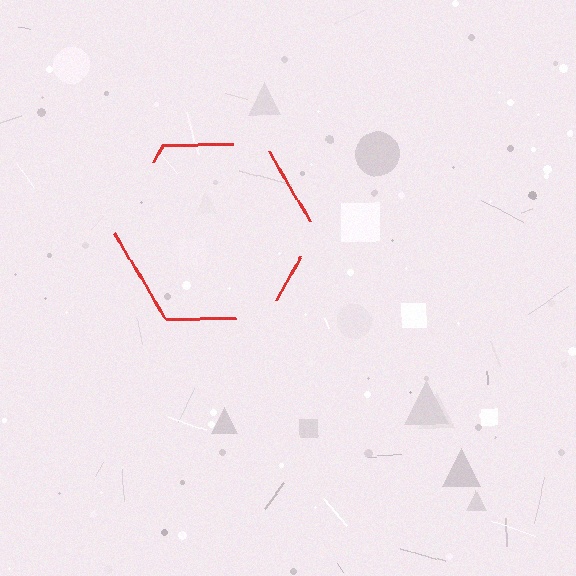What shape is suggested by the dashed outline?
The dashed outline suggests a hexagon.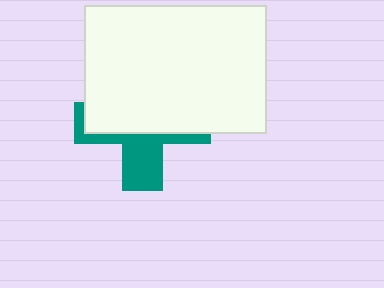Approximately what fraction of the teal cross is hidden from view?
Roughly 62% of the teal cross is hidden behind the white rectangle.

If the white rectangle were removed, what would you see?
You would see the complete teal cross.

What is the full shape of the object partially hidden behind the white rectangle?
The partially hidden object is a teal cross.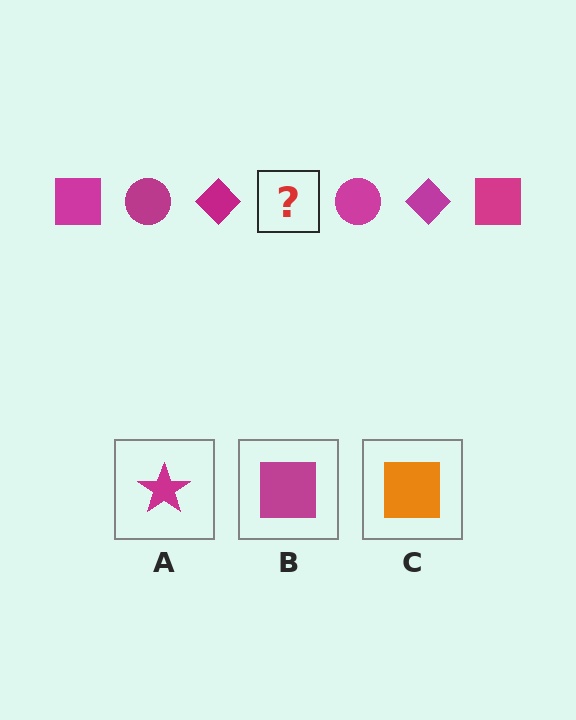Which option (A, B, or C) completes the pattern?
B.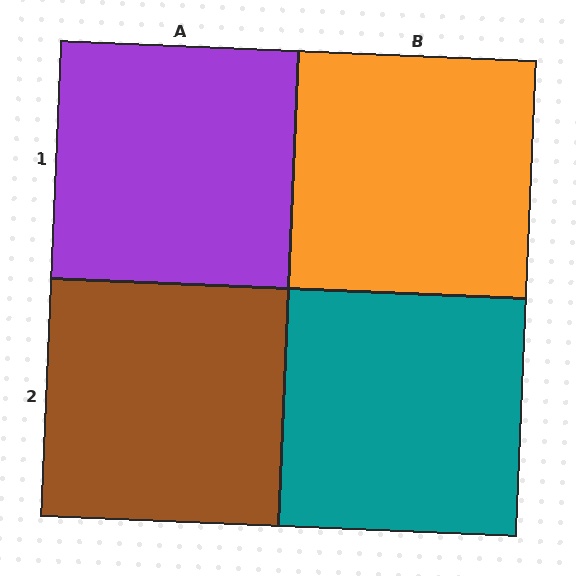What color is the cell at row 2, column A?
Brown.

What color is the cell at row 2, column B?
Teal.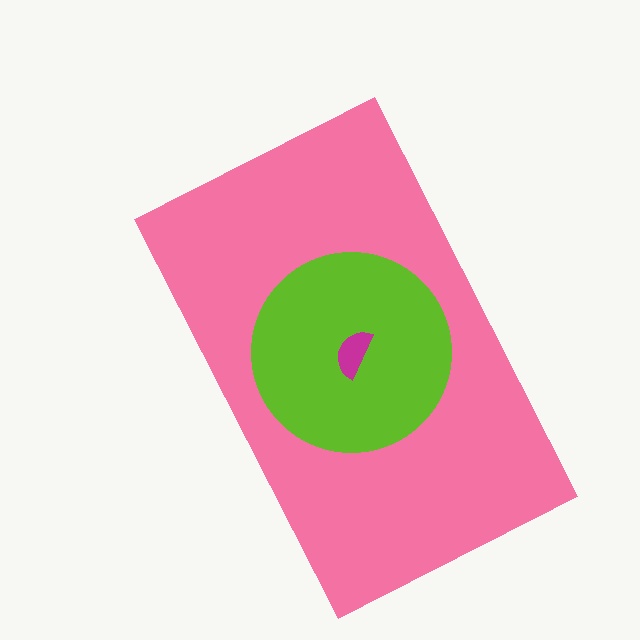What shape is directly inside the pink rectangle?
The lime circle.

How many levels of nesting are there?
3.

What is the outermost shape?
The pink rectangle.